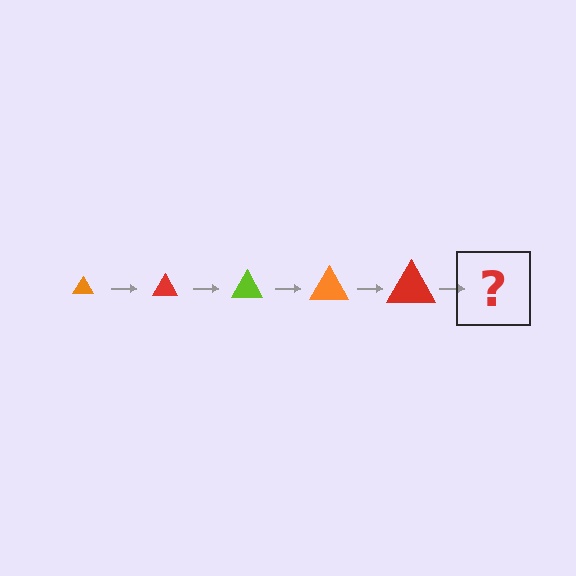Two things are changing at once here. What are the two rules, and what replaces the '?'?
The two rules are that the triangle grows larger each step and the color cycles through orange, red, and lime. The '?' should be a lime triangle, larger than the previous one.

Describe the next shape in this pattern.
It should be a lime triangle, larger than the previous one.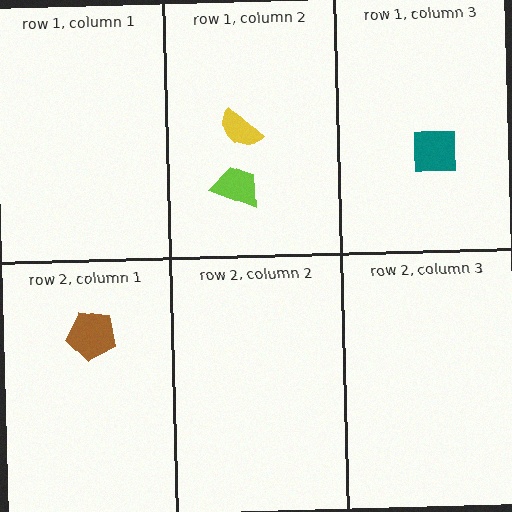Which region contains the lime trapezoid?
The row 1, column 2 region.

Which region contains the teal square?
The row 1, column 3 region.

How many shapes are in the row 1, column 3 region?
1.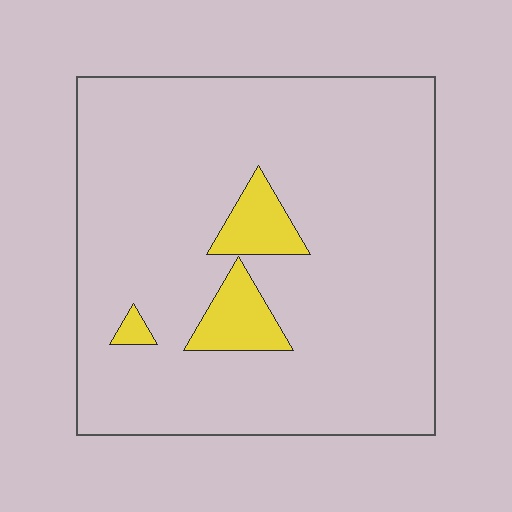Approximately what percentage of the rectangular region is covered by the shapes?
Approximately 10%.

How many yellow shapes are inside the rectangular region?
3.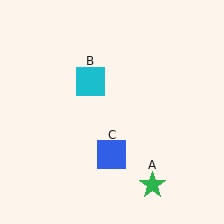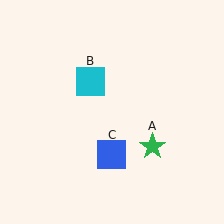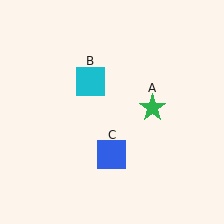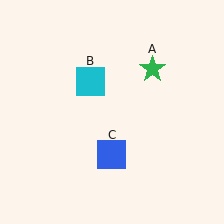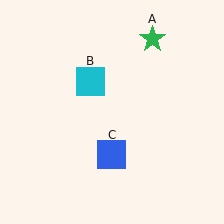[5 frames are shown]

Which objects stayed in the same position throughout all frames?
Cyan square (object B) and blue square (object C) remained stationary.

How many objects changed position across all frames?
1 object changed position: green star (object A).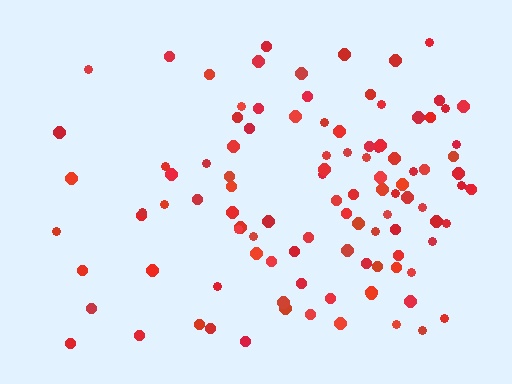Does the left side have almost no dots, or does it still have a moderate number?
Still a moderate number, just noticeably fewer than the right.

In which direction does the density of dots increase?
From left to right, with the right side densest.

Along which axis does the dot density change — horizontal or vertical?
Horizontal.